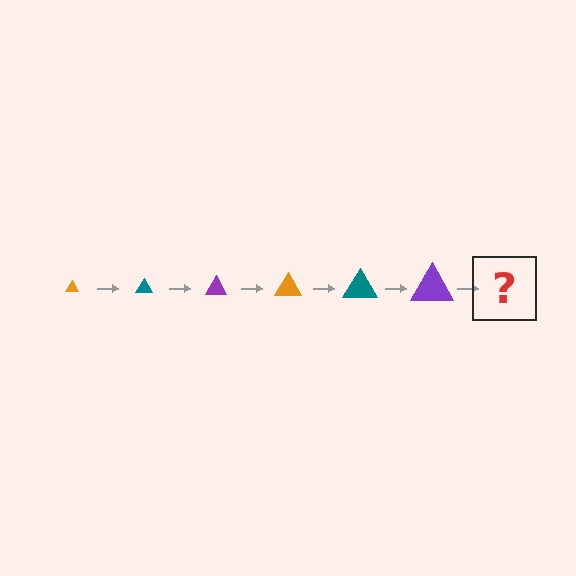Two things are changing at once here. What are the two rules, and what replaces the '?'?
The two rules are that the triangle grows larger each step and the color cycles through orange, teal, and purple. The '?' should be an orange triangle, larger than the previous one.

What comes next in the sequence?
The next element should be an orange triangle, larger than the previous one.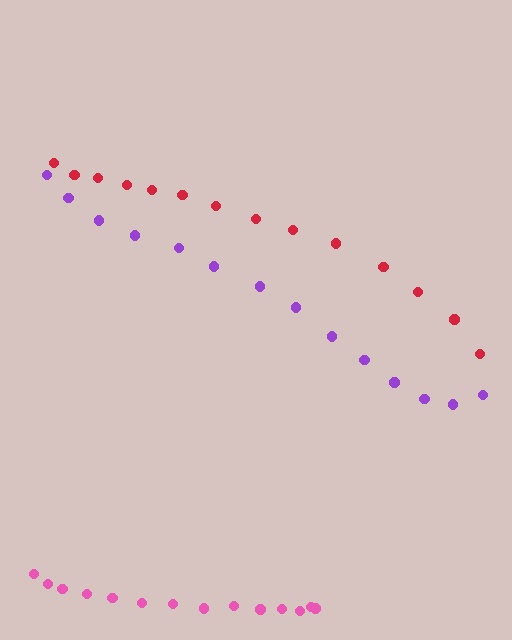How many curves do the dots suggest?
There are 3 distinct paths.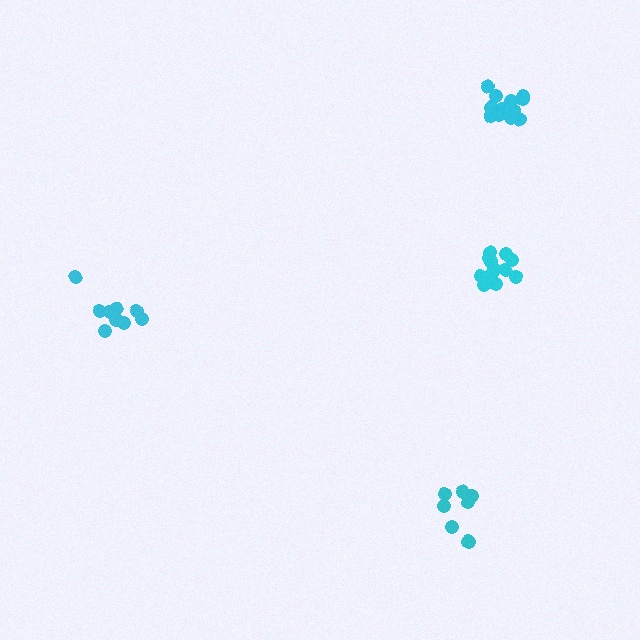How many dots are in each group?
Group 1: 12 dots, Group 2: 8 dots, Group 3: 10 dots, Group 4: 12 dots (42 total).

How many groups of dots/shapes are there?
There are 4 groups.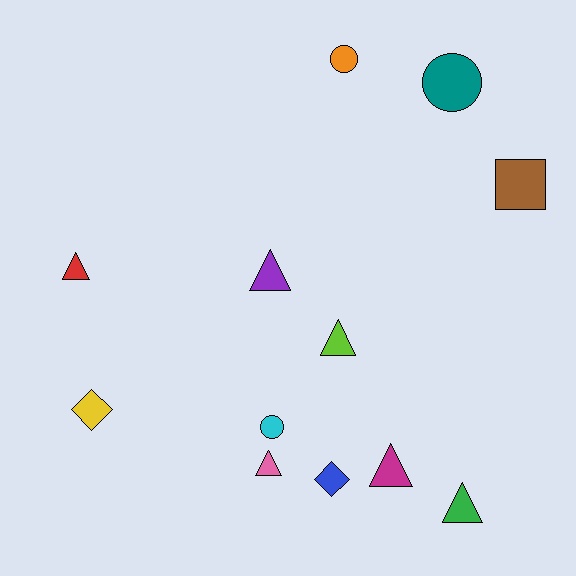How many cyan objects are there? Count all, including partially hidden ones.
There is 1 cyan object.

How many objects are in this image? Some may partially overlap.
There are 12 objects.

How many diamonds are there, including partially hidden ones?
There are 2 diamonds.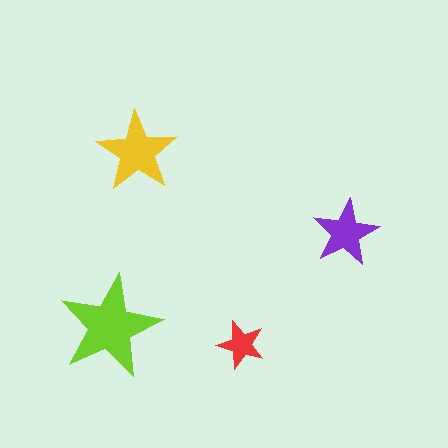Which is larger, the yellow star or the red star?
The yellow one.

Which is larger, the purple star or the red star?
The purple one.